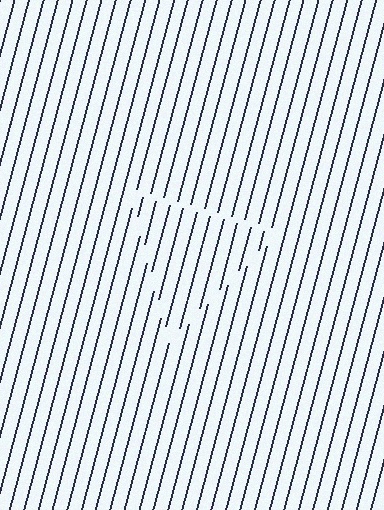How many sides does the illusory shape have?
3 sides — the line-ends trace a triangle.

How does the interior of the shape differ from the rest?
The interior of the shape contains the same grating, shifted by half a period — the contour is defined by the phase discontinuity where line-ends from the inner and outer gratings abut.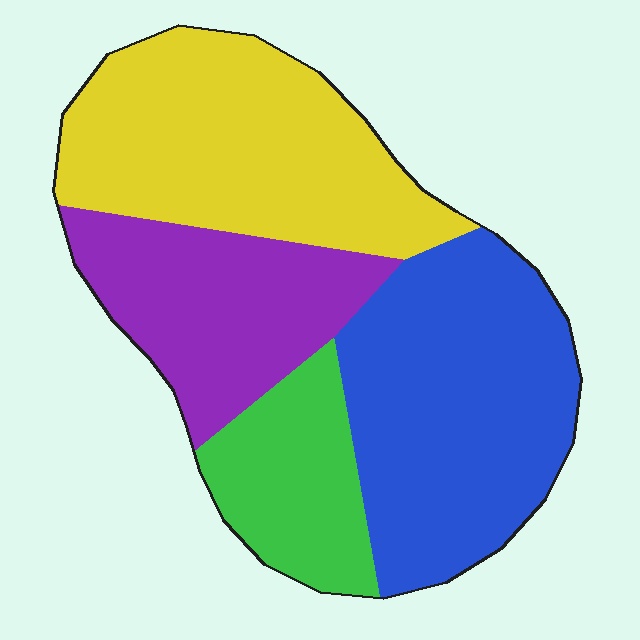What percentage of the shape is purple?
Purple takes up about one fifth (1/5) of the shape.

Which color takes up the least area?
Green, at roughly 15%.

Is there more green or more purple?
Purple.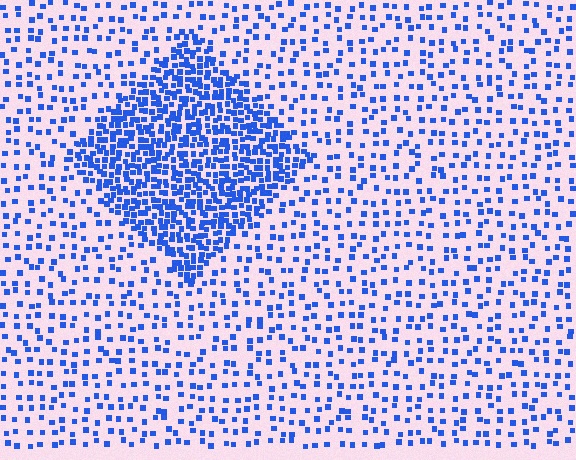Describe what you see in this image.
The image contains small blue elements arranged at two different densities. A diamond-shaped region is visible where the elements are more densely packed than the surrounding area.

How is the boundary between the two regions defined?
The boundary is defined by a change in element density (approximately 2.9x ratio). All elements are the same color, size, and shape.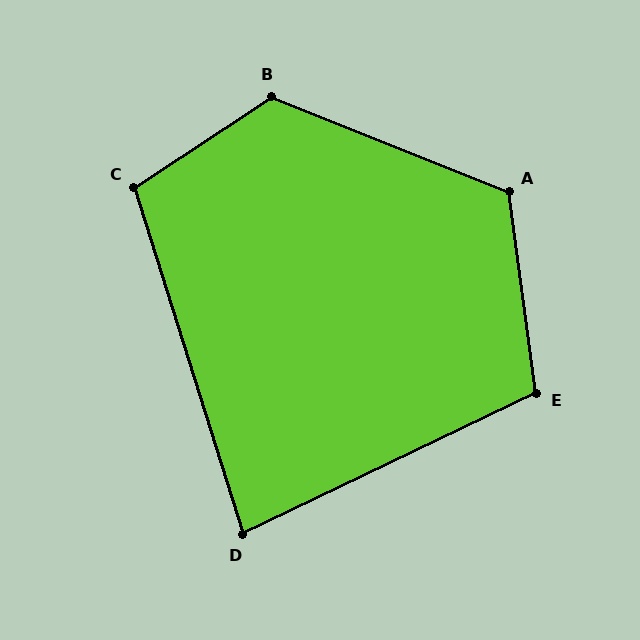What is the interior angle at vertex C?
Approximately 106 degrees (obtuse).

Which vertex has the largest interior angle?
B, at approximately 125 degrees.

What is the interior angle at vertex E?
Approximately 108 degrees (obtuse).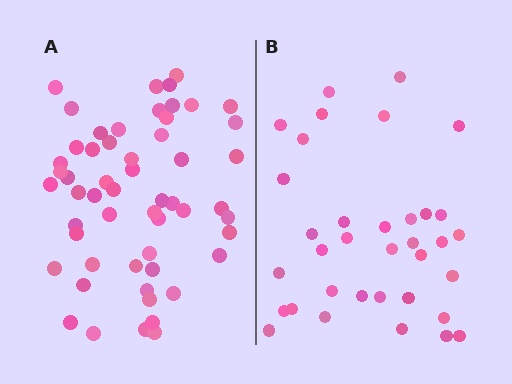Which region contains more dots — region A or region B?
Region A (the left region) has more dots.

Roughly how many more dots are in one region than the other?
Region A has approximately 20 more dots than region B.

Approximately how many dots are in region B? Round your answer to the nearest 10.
About 40 dots. (The exact count is 35, which rounds to 40.)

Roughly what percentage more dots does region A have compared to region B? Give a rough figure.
About 55% more.